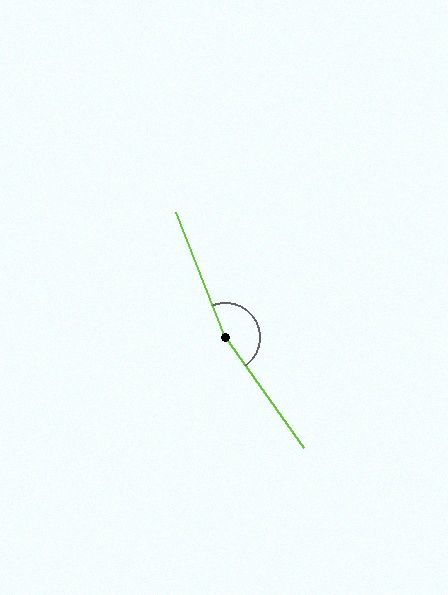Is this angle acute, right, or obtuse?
It is obtuse.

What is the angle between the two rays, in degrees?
Approximately 166 degrees.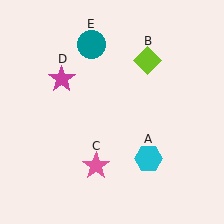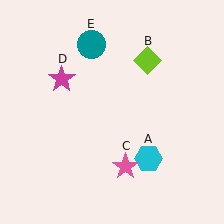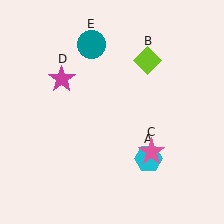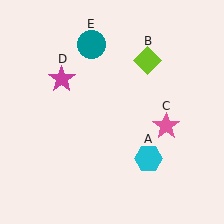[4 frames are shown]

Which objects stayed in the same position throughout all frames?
Cyan hexagon (object A) and lime diamond (object B) and magenta star (object D) and teal circle (object E) remained stationary.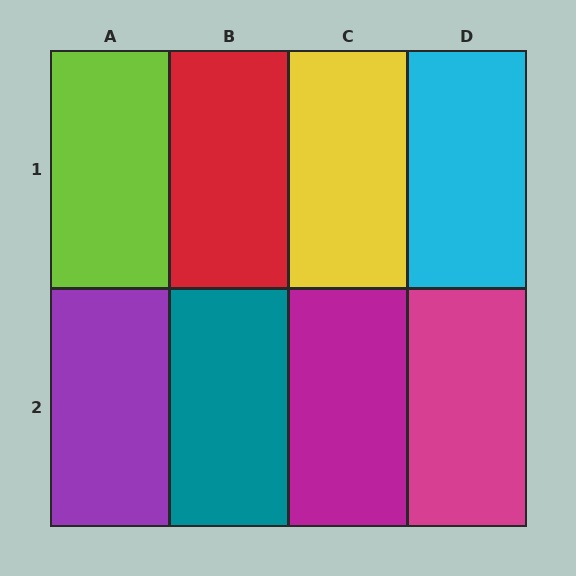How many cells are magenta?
2 cells are magenta.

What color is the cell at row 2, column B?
Teal.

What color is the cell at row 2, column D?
Magenta.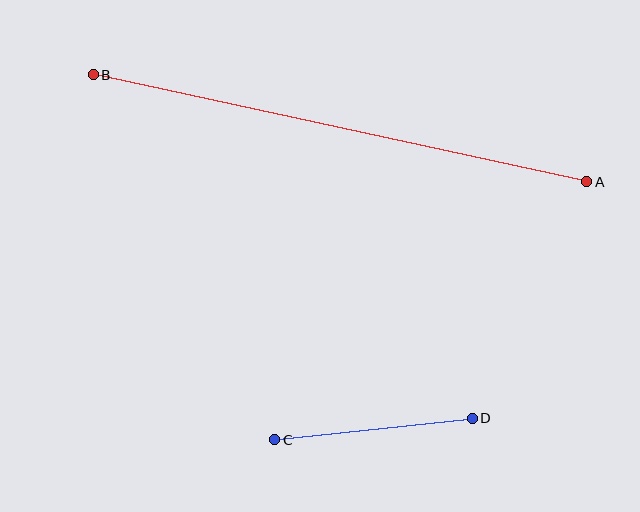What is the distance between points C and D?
The distance is approximately 199 pixels.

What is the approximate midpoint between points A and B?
The midpoint is at approximately (340, 128) pixels.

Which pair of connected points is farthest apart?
Points A and B are farthest apart.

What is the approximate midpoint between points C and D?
The midpoint is at approximately (373, 429) pixels.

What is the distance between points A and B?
The distance is approximately 505 pixels.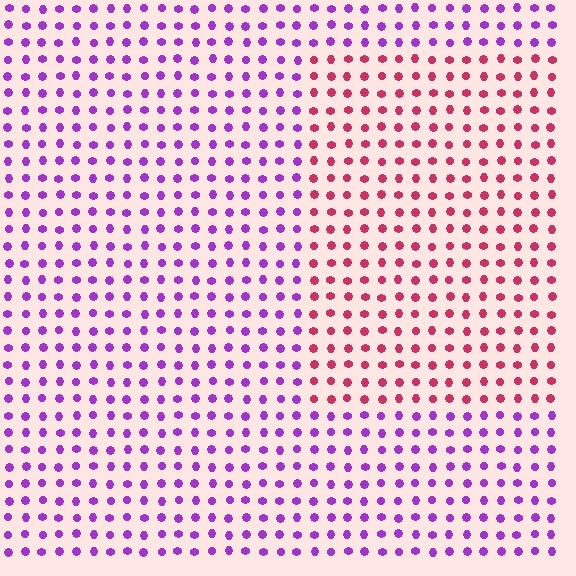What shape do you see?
I see a rectangle.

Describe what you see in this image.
The image is filled with small purple elements in a uniform arrangement. A rectangle-shaped region is visible where the elements are tinted to a slightly different hue, forming a subtle color boundary.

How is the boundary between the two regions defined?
The boundary is defined purely by a slight shift in hue (about 57 degrees). Spacing, size, and orientation are identical on both sides.